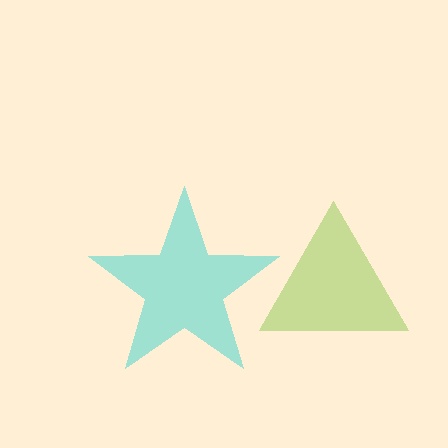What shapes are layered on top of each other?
The layered shapes are: a lime triangle, a cyan star.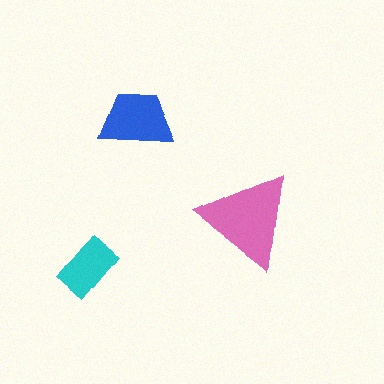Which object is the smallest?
The cyan rectangle.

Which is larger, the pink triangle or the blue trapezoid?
The pink triangle.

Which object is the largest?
The pink triangle.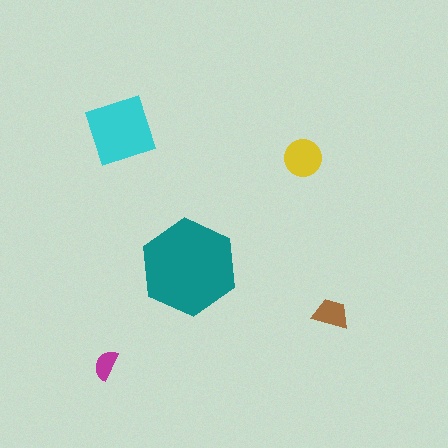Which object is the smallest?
The magenta semicircle.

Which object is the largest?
The teal hexagon.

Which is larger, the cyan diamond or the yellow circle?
The cyan diamond.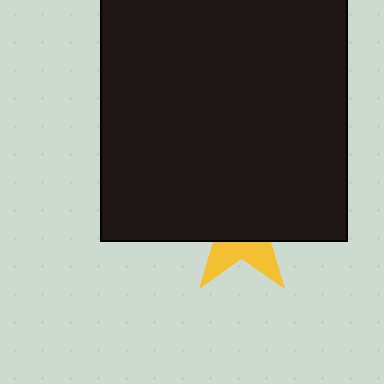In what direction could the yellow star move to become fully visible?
The yellow star could move down. That would shift it out from behind the black square entirely.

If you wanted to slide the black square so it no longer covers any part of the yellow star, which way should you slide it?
Slide it up — that is the most direct way to separate the two shapes.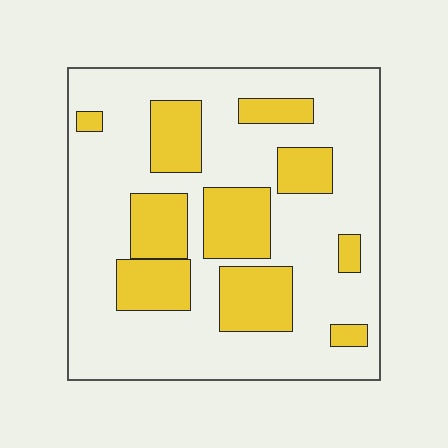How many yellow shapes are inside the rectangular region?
10.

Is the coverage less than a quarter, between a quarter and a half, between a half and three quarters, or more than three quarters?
Between a quarter and a half.